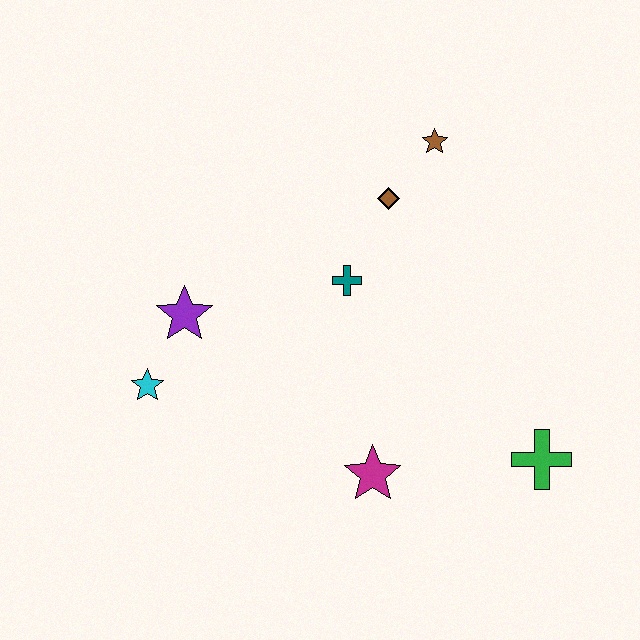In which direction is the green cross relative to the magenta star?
The green cross is to the right of the magenta star.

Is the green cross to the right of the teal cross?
Yes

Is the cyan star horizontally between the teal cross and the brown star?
No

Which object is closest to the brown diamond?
The brown star is closest to the brown diamond.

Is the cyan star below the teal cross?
Yes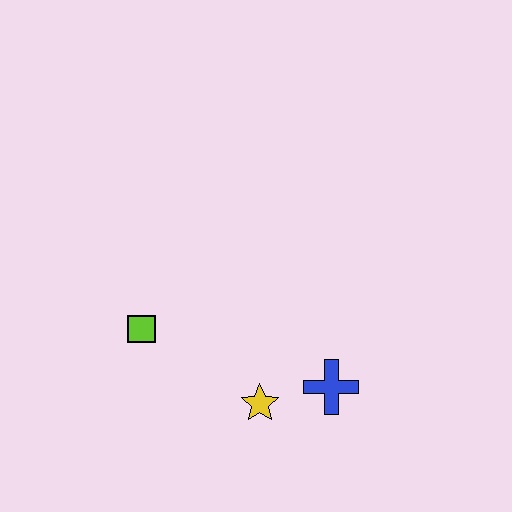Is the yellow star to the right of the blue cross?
No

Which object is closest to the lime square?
The yellow star is closest to the lime square.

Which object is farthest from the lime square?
The blue cross is farthest from the lime square.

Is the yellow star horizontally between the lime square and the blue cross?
Yes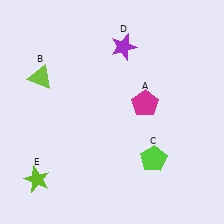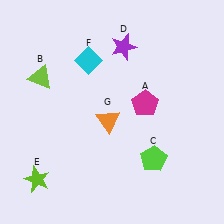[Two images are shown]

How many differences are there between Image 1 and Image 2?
There are 2 differences between the two images.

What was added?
A cyan diamond (F), an orange triangle (G) were added in Image 2.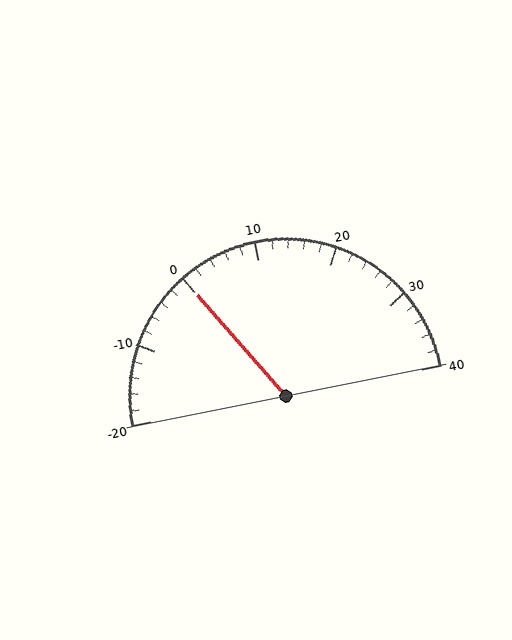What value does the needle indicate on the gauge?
The needle indicates approximately 0.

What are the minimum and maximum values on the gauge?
The gauge ranges from -20 to 40.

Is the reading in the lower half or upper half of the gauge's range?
The reading is in the lower half of the range (-20 to 40).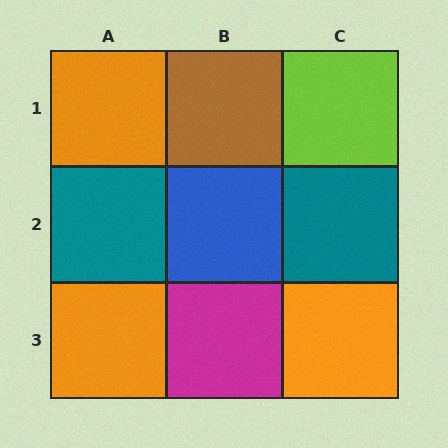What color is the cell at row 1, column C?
Lime.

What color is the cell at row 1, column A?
Orange.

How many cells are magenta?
1 cell is magenta.